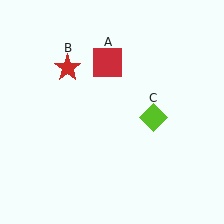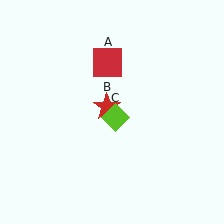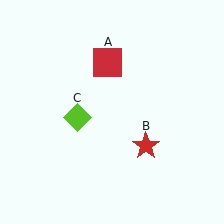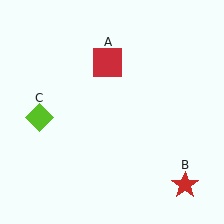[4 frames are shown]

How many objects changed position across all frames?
2 objects changed position: red star (object B), lime diamond (object C).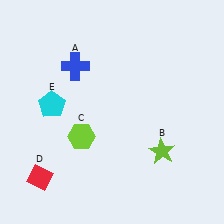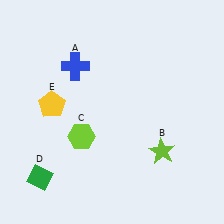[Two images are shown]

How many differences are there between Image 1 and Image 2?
There are 2 differences between the two images.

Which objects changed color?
D changed from red to green. E changed from cyan to yellow.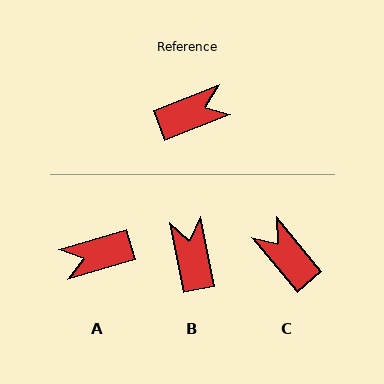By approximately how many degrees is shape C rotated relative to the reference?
Approximately 109 degrees counter-clockwise.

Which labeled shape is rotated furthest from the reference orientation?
A, about 175 degrees away.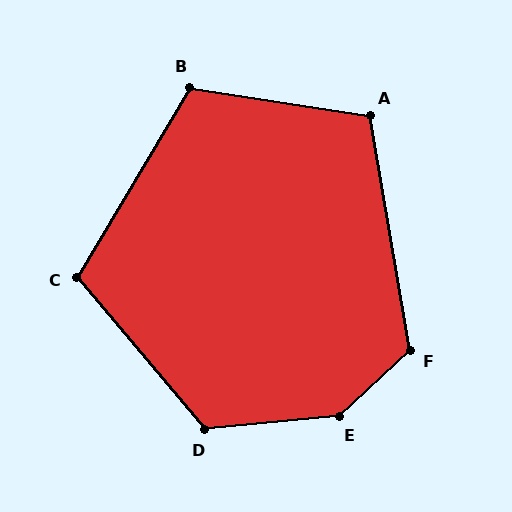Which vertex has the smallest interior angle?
A, at approximately 109 degrees.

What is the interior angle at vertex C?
Approximately 109 degrees (obtuse).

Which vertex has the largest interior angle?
E, at approximately 142 degrees.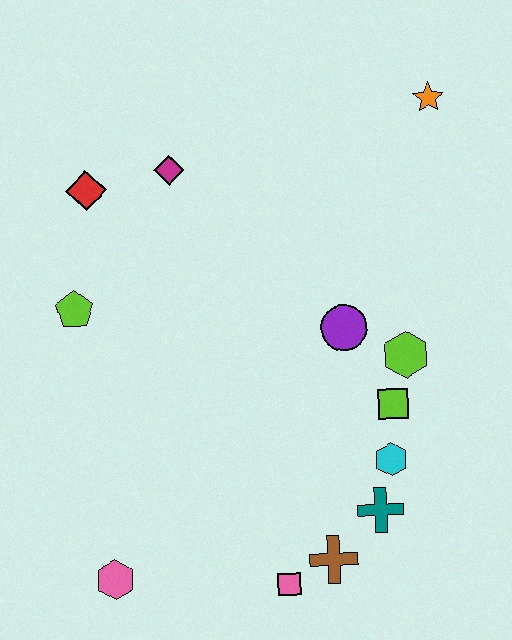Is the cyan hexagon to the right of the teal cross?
Yes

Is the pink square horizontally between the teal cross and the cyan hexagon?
No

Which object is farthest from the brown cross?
The orange star is farthest from the brown cross.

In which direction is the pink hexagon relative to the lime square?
The pink hexagon is to the left of the lime square.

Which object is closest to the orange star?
The purple circle is closest to the orange star.